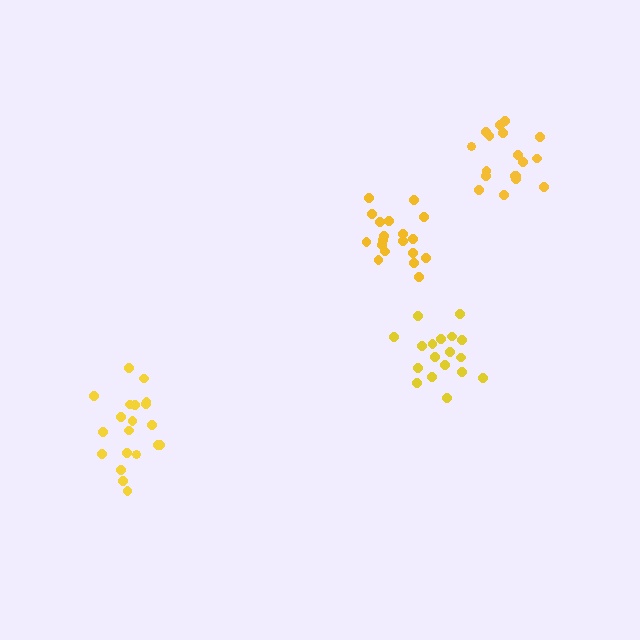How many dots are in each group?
Group 1: 18 dots, Group 2: 18 dots, Group 3: 20 dots, Group 4: 19 dots (75 total).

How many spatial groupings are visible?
There are 4 spatial groupings.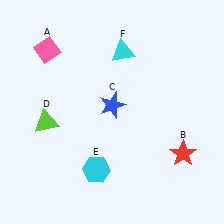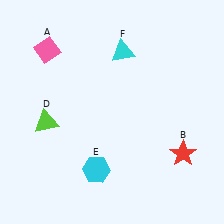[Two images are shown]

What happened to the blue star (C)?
The blue star (C) was removed in Image 2. It was in the top-right area of Image 1.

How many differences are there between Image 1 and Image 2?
There is 1 difference between the two images.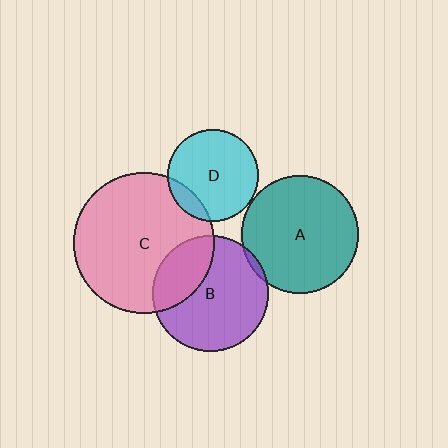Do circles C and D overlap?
Yes.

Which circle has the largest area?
Circle C (pink).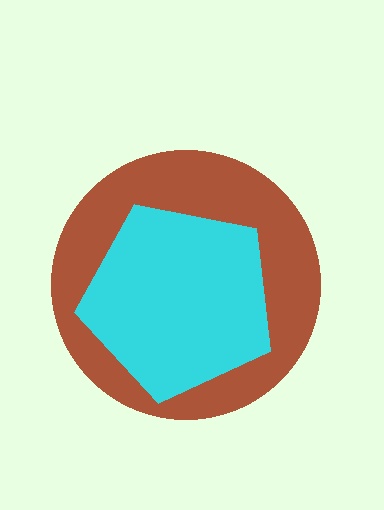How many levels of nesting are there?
2.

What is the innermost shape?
The cyan pentagon.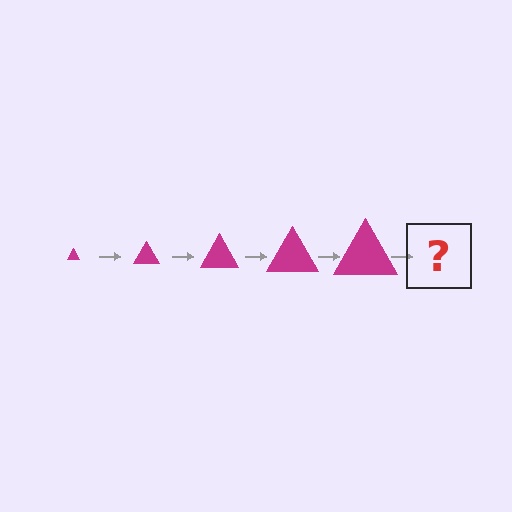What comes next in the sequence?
The next element should be a magenta triangle, larger than the previous one.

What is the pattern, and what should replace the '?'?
The pattern is that the triangle gets progressively larger each step. The '?' should be a magenta triangle, larger than the previous one.